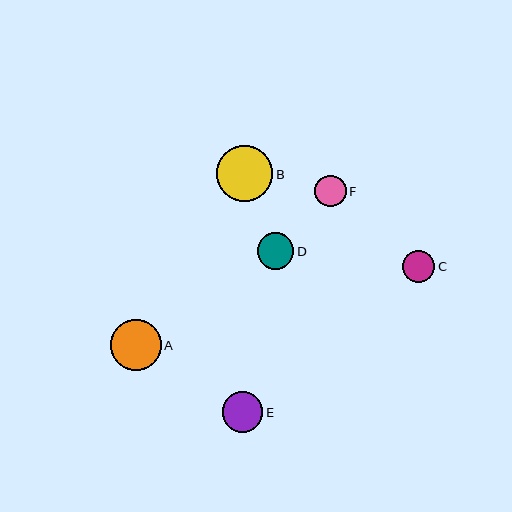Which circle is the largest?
Circle B is the largest with a size of approximately 56 pixels.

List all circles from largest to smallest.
From largest to smallest: B, A, E, D, C, F.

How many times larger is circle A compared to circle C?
Circle A is approximately 1.6 times the size of circle C.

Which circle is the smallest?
Circle F is the smallest with a size of approximately 31 pixels.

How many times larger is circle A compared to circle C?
Circle A is approximately 1.6 times the size of circle C.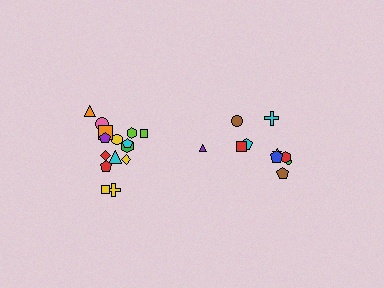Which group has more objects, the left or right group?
The left group.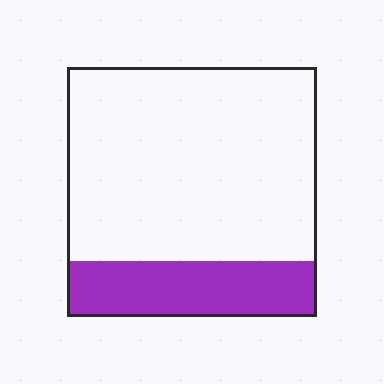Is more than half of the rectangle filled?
No.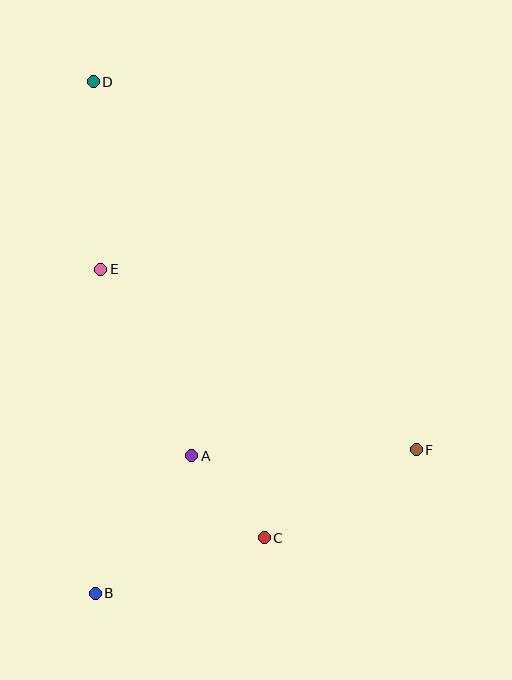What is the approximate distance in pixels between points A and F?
The distance between A and F is approximately 225 pixels.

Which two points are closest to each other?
Points A and C are closest to each other.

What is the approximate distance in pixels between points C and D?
The distance between C and D is approximately 487 pixels.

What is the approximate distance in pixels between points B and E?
The distance between B and E is approximately 324 pixels.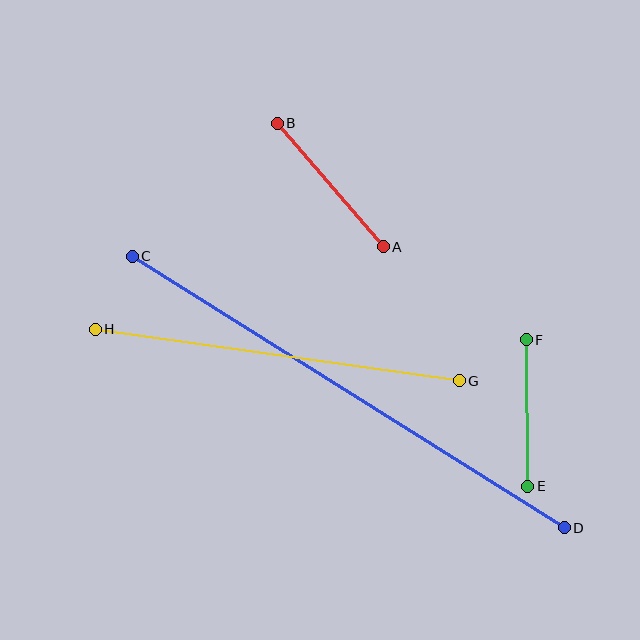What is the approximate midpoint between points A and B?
The midpoint is at approximately (330, 185) pixels.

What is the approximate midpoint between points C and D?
The midpoint is at approximately (348, 392) pixels.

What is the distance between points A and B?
The distance is approximately 163 pixels.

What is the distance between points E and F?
The distance is approximately 146 pixels.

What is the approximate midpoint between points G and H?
The midpoint is at approximately (277, 355) pixels.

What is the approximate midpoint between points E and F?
The midpoint is at approximately (527, 413) pixels.